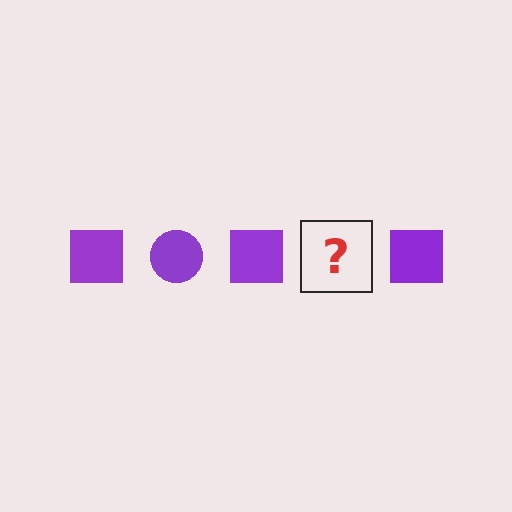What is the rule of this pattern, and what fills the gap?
The rule is that the pattern cycles through square, circle shapes in purple. The gap should be filled with a purple circle.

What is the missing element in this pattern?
The missing element is a purple circle.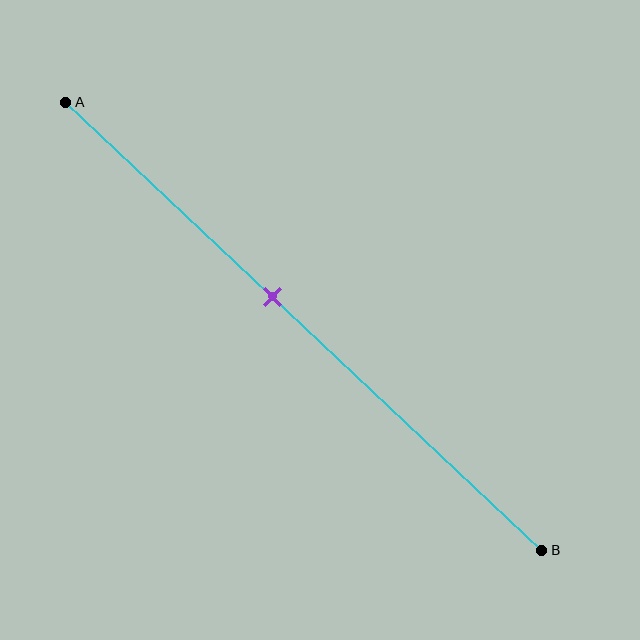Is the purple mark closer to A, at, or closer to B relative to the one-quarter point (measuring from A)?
The purple mark is closer to point B than the one-quarter point of segment AB.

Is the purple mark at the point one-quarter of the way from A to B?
No, the mark is at about 45% from A, not at the 25% one-quarter point.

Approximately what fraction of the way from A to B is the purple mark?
The purple mark is approximately 45% of the way from A to B.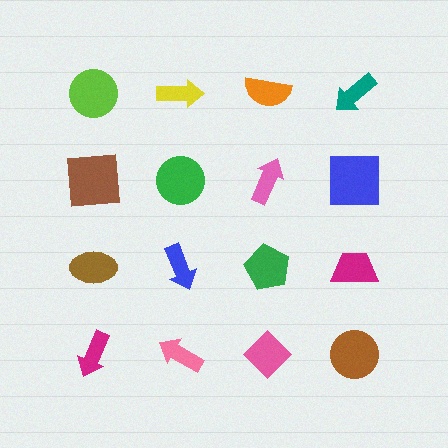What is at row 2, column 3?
A pink arrow.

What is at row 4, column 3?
A pink diamond.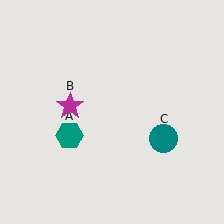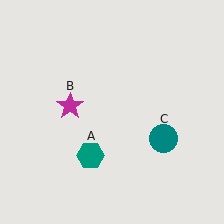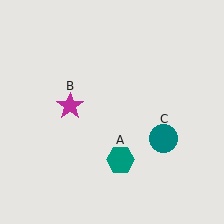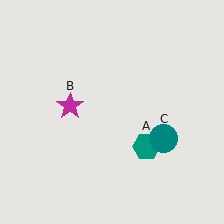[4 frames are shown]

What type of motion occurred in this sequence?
The teal hexagon (object A) rotated counterclockwise around the center of the scene.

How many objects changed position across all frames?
1 object changed position: teal hexagon (object A).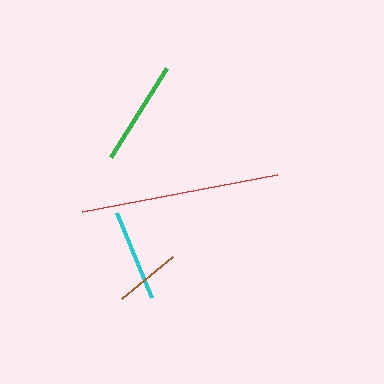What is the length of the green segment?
The green segment is approximately 105 pixels long.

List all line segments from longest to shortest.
From longest to shortest: red, green, cyan, brown.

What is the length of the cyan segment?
The cyan segment is approximately 92 pixels long.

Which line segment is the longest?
The red line is the longest at approximately 198 pixels.